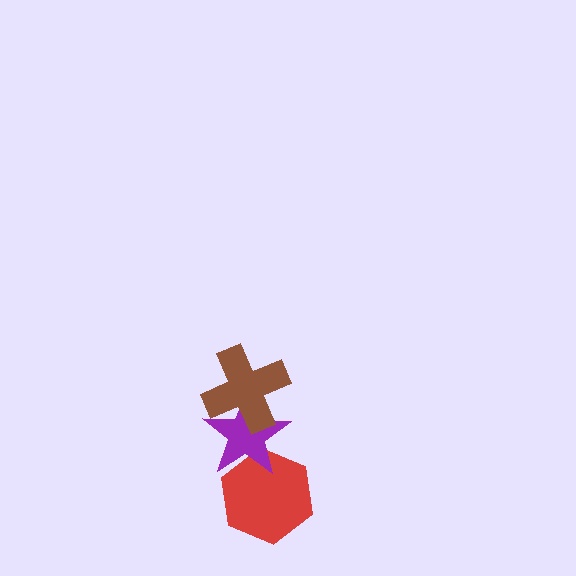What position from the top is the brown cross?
The brown cross is 1st from the top.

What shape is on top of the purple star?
The brown cross is on top of the purple star.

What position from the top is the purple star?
The purple star is 2nd from the top.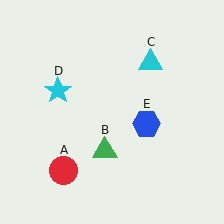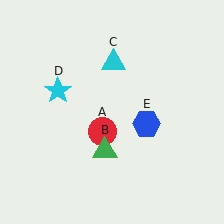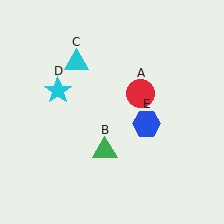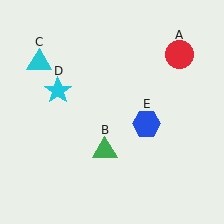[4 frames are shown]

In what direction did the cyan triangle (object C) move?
The cyan triangle (object C) moved left.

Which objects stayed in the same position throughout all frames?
Green triangle (object B) and cyan star (object D) and blue hexagon (object E) remained stationary.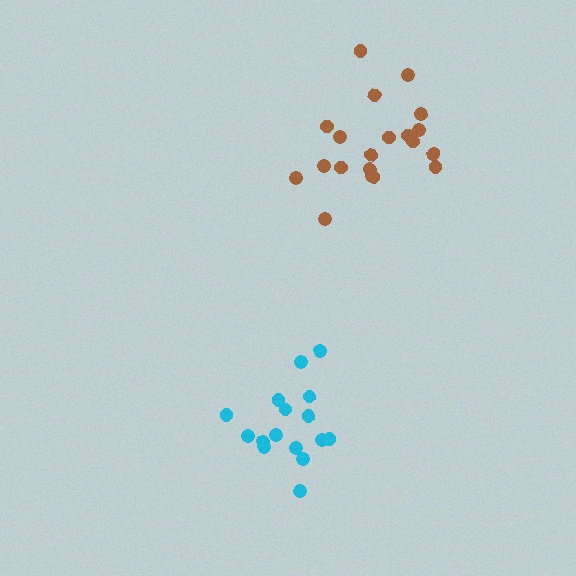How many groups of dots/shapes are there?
There are 2 groups.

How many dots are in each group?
Group 1: 20 dots, Group 2: 16 dots (36 total).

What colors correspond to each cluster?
The clusters are colored: brown, cyan.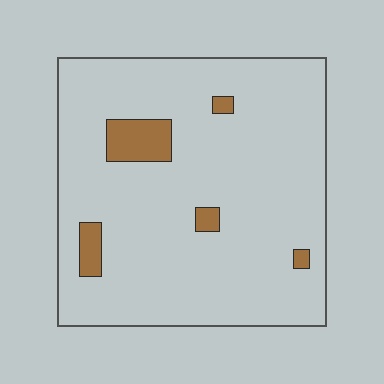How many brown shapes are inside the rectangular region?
5.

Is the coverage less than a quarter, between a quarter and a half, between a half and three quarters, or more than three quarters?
Less than a quarter.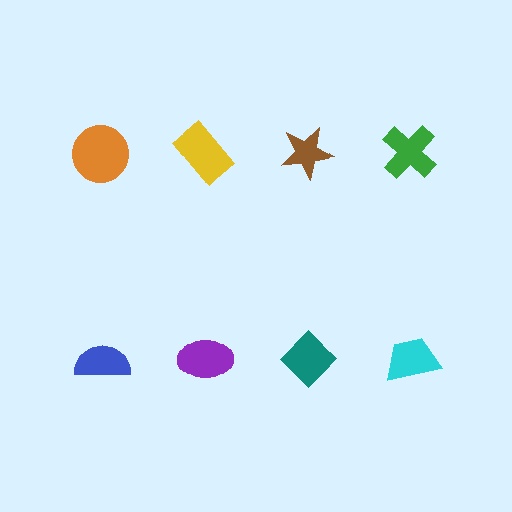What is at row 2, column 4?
A cyan trapezoid.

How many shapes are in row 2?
4 shapes.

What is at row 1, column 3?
A brown star.